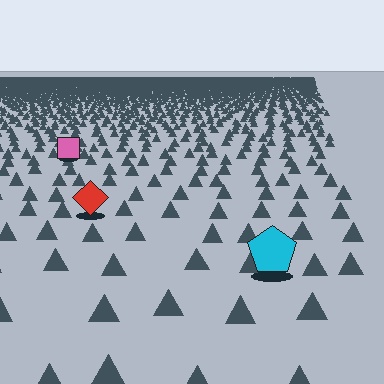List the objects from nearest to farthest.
From nearest to farthest: the cyan pentagon, the red diamond, the pink square.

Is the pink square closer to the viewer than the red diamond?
No. The red diamond is closer — you can tell from the texture gradient: the ground texture is coarser near it.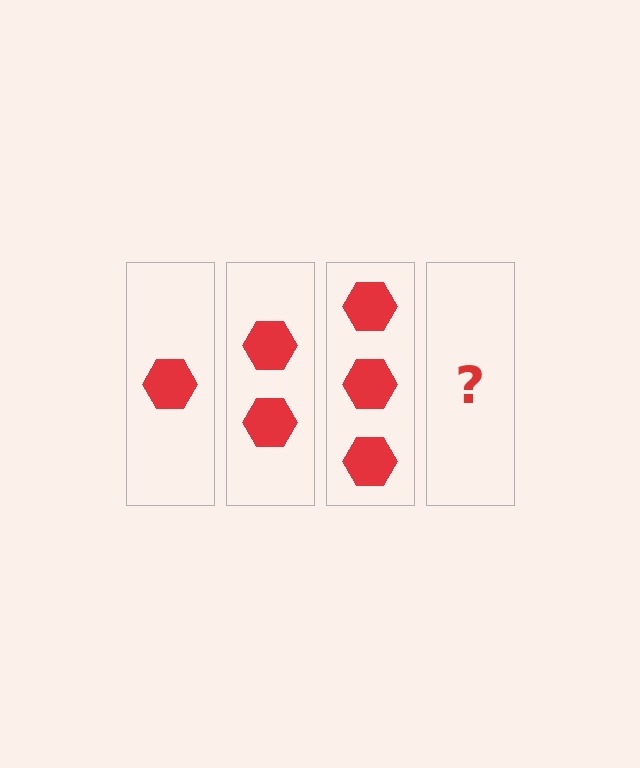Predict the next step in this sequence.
The next step is 4 hexagons.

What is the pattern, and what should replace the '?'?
The pattern is that each step adds one more hexagon. The '?' should be 4 hexagons.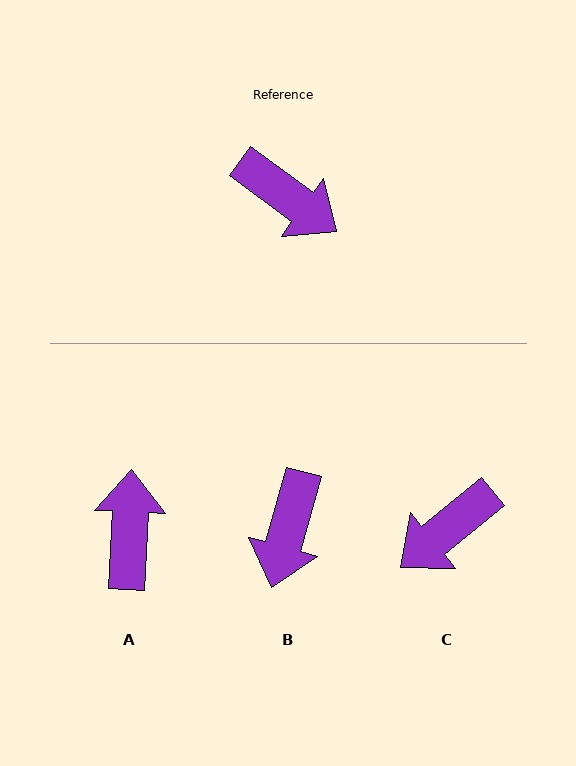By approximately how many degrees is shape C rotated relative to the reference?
Approximately 105 degrees clockwise.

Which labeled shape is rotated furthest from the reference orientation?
A, about 124 degrees away.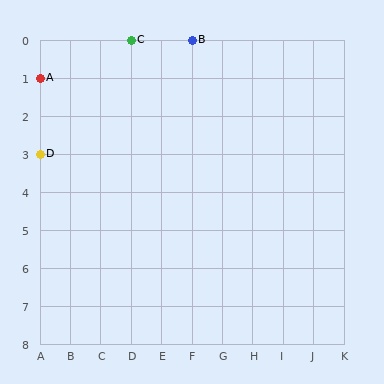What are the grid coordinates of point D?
Point D is at grid coordinates (A, 3).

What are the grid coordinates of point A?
Point A is at grid coordinates (A, 1).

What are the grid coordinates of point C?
Point C is at grid coordinates (D, 0).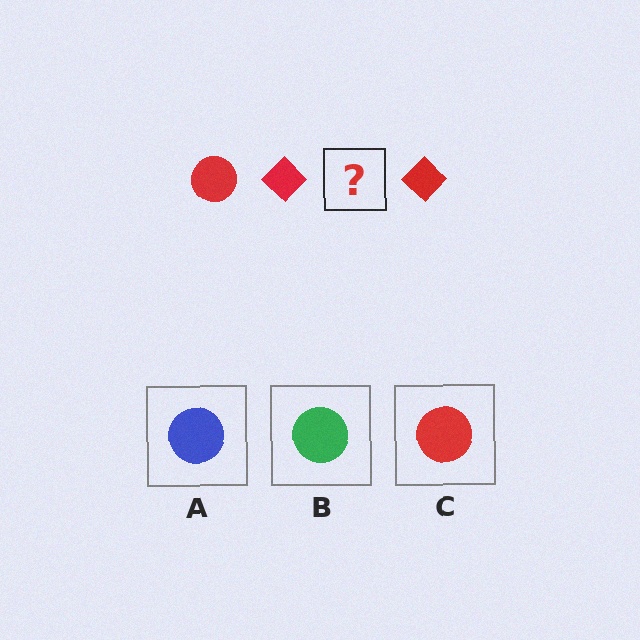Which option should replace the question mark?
Option C.